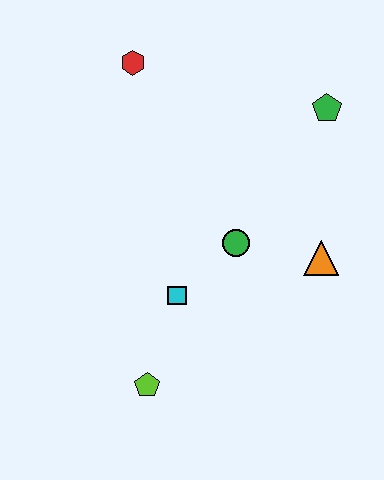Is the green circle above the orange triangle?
Yes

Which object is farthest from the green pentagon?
The lime pentagon is farthest from the green pentagon.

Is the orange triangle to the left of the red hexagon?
No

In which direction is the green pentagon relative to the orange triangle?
The green pentagon is above the orange triangle.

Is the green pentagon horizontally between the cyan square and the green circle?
No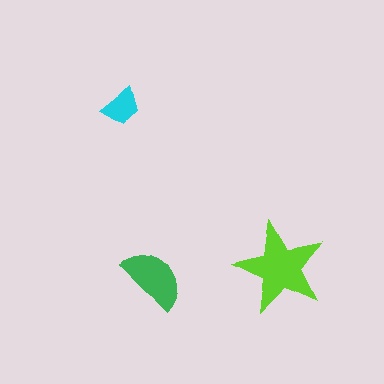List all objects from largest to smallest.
The lime star, the green semicircle, the cyan trapezoid.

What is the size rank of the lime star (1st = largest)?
1st.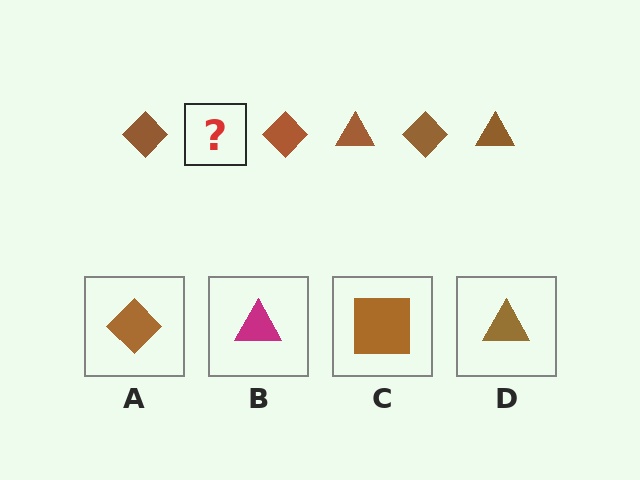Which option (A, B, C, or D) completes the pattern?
D.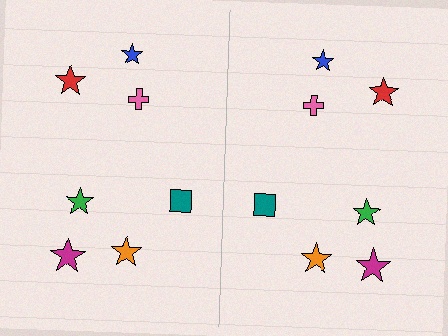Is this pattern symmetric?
Yes, this pattern has bilateral (reflection) symmetry.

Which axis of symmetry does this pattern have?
The pattern has a vertical axis of symmetry running through the center of the image.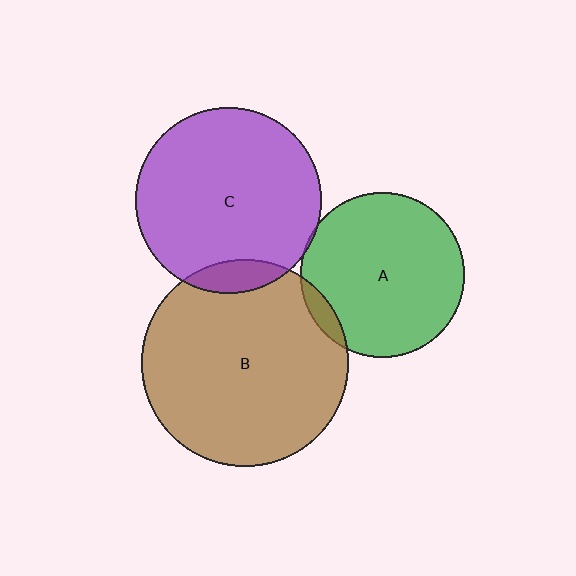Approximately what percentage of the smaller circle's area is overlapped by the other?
Approximately 5%.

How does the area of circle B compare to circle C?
Approximately 1.2 times.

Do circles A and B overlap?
Yes.